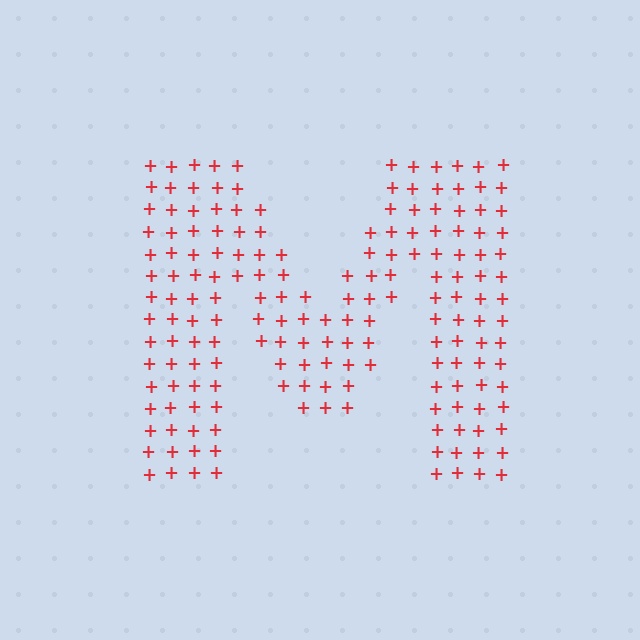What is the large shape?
The large shape is the letter M.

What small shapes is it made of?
It is made of small plus signs.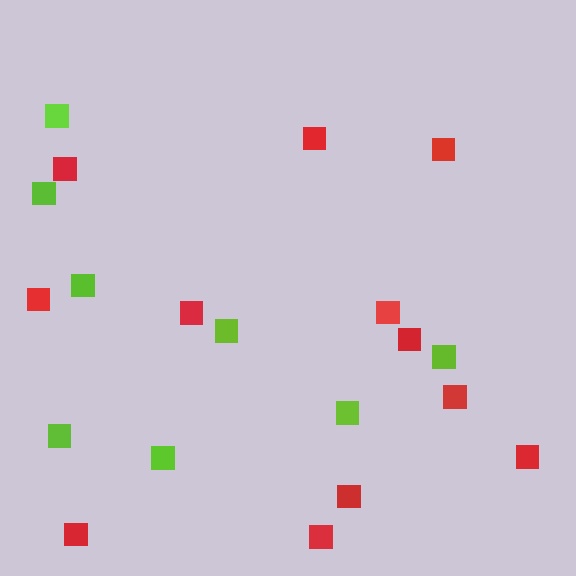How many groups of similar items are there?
There are 2 groups: one group of red squares (12) and one group of lime squares (8).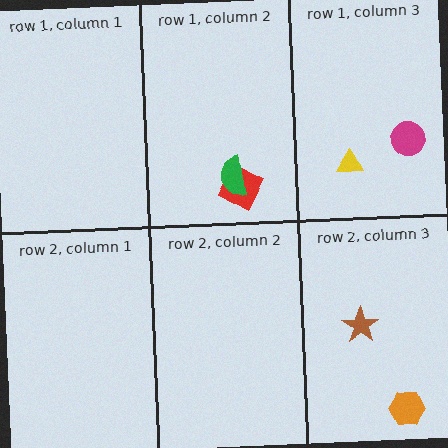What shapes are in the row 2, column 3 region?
The orange hexagon, the brown star.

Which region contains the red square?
The row 1, column 2 region.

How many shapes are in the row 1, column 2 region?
2.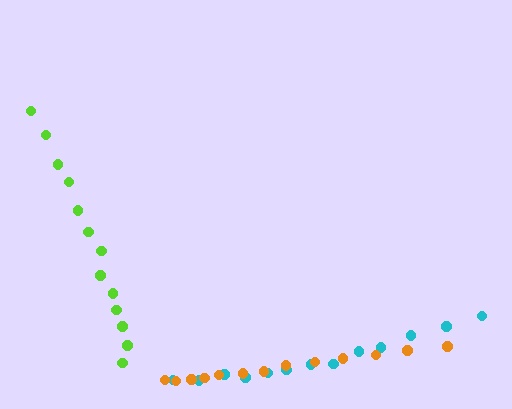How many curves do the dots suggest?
There are 3 distinct paths.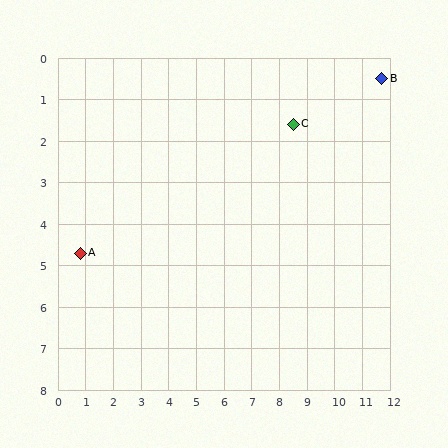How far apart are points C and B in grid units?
Points C and B are about 3.4 grid units apart.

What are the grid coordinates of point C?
Point C is at approximately (8.5, 1.6).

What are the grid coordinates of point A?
Point A is at approximately (0.8, 4.7).